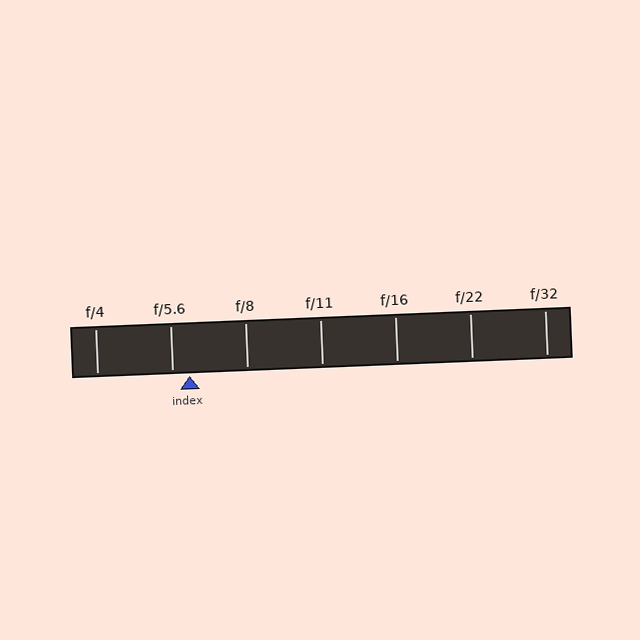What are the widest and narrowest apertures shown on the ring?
The widest aperture shown is f/4 and the narrowest is f/32.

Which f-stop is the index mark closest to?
The index mark is closest to f/5.6.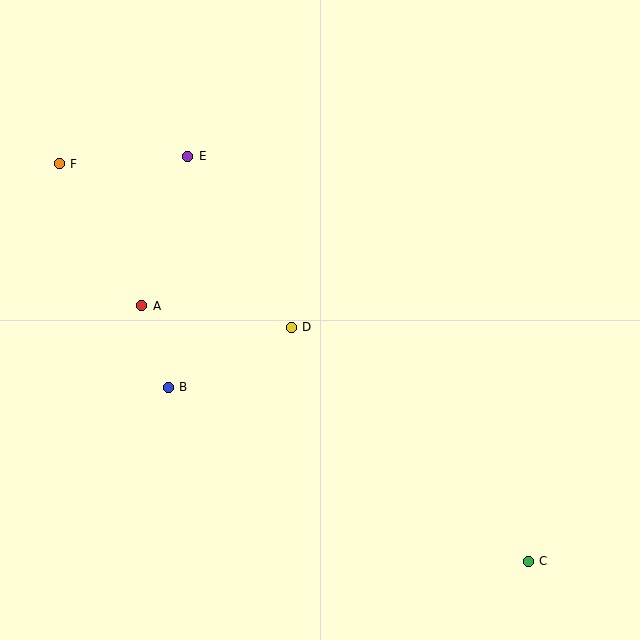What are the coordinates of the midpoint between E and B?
The midpoint between E and B is at (178, 272).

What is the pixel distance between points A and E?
The distance between A and E is 156 pixels.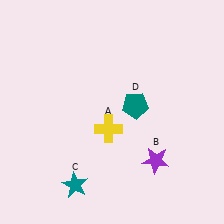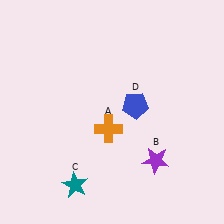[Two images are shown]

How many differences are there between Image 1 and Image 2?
There are 2 differences between the two images.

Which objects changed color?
A changed from yellow to orange. D changed from teal to blue.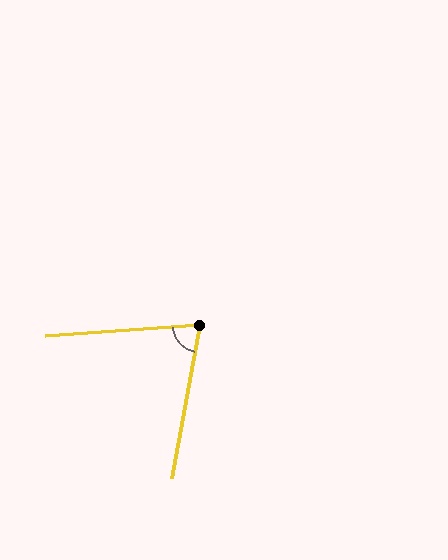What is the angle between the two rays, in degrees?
Approximately 76 degrees.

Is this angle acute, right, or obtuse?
It is acute.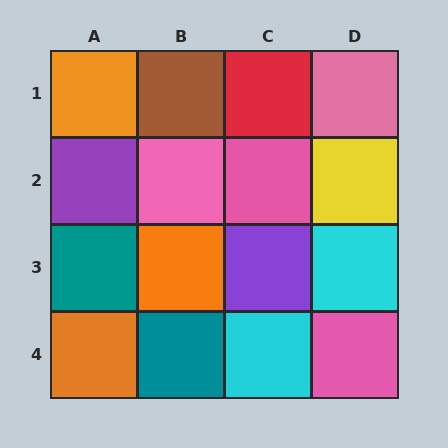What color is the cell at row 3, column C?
Purple.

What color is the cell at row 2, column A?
Purple.